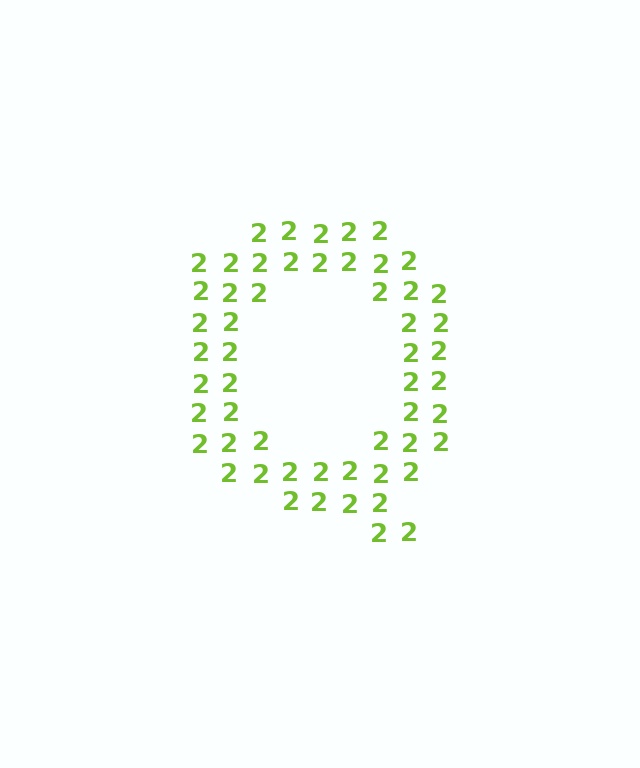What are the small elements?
The small elements are digit 2's.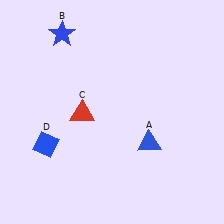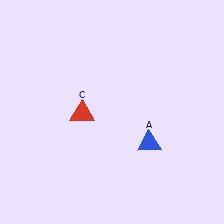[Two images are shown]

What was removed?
The blue diamond (D), the blue star (B) were removed in Image 2.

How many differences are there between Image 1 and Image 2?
There are 2 differences between the two images.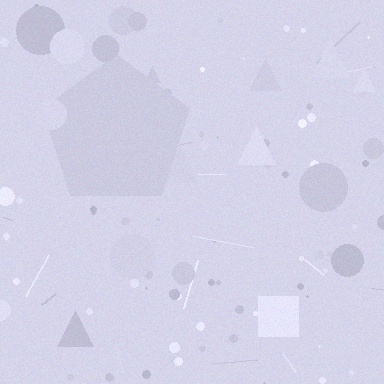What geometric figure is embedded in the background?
A pentagon is embedded in the background.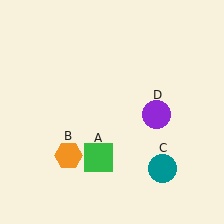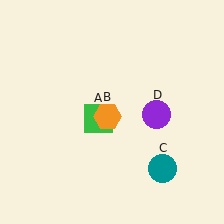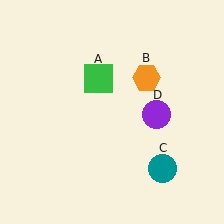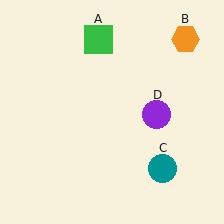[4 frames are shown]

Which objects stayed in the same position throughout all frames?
Teal circle (object C) and purple circle (object D) remained stationary.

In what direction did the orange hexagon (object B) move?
The orange hexagon (object B) moved up and to the right.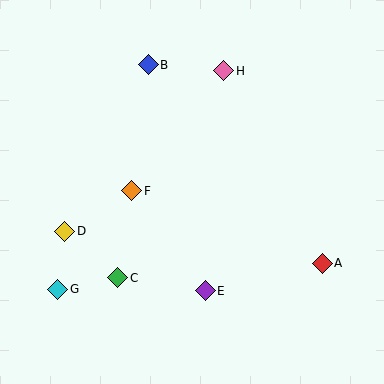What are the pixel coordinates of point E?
Point E is at (205, 291).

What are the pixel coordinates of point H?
Point H is at (224, 71).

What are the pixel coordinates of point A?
Point A is at (322, 263).